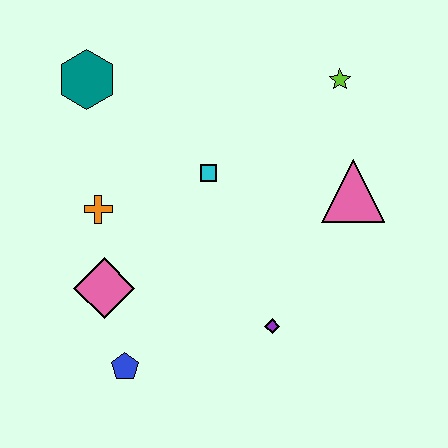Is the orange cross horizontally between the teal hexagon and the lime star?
Yes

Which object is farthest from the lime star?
The blue pentagon is farthest from the lime star.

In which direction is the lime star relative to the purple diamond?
The lime star is above the purple diamond.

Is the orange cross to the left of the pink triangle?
Yes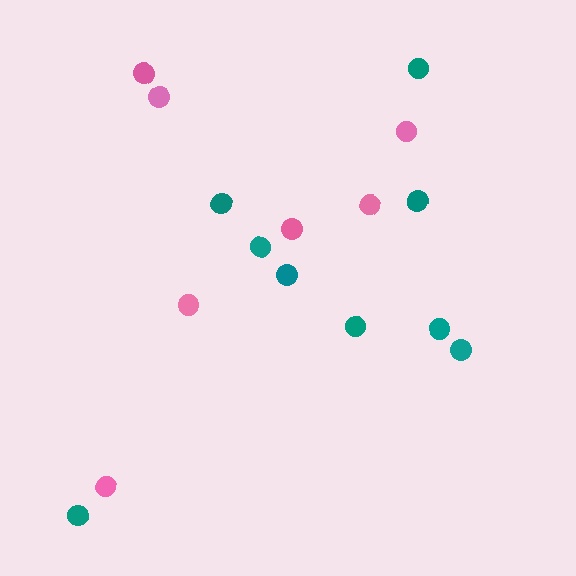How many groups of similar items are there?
There are 2 groups: one group of teal circles (9) and one group of pink circles (7).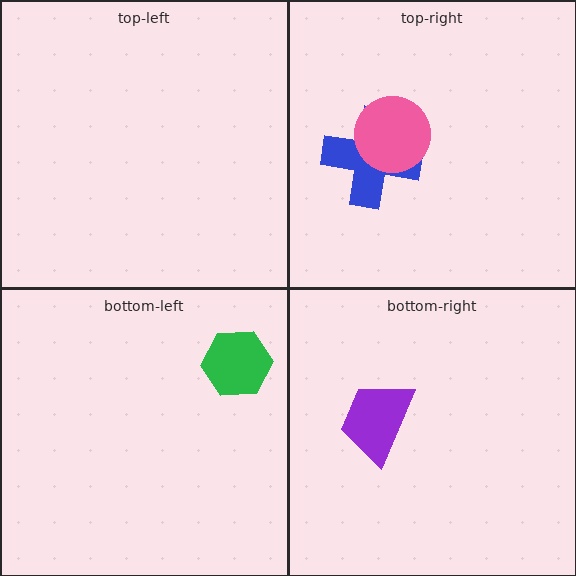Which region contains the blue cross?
The top-right region.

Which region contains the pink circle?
The top-right region.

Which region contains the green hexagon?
The bottom-left region.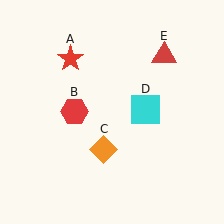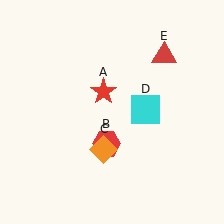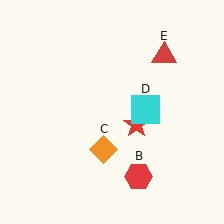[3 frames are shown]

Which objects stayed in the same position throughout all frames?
Orange diamond (object C) and cyan square (object D) and red triangle (object E) remained stationary.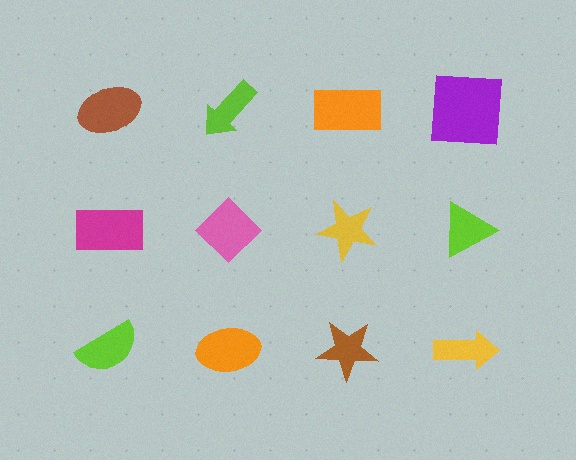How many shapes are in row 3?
4 shapes.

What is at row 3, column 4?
A yellow arrow.